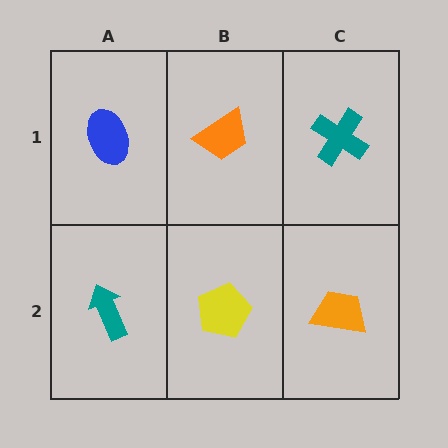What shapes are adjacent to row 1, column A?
A teal arrow (row 2, column A), an orange trapezoid (row 1, column B).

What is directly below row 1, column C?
An orange trapezoid.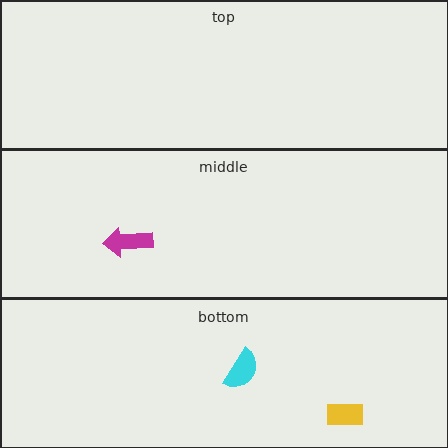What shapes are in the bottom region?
The cyan semicircle, the yellow rectangle.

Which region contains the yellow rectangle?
The bottom region.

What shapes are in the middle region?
The magenta arrow.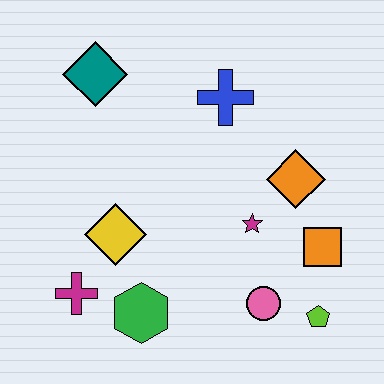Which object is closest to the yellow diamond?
The magenta cross is closest to the yellow diamond.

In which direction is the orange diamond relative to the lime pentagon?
The orange diamond is above the lime pentagon.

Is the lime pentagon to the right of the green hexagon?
Yes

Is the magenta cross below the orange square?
Yes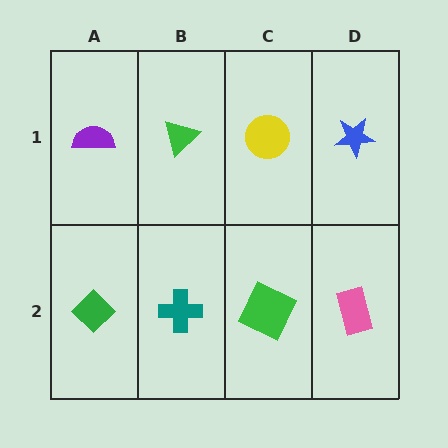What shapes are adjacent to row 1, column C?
A green square (row 2, column C), a green triangle (row 1, column B), a blue star (row 1, column D).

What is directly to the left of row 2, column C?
A teal cross.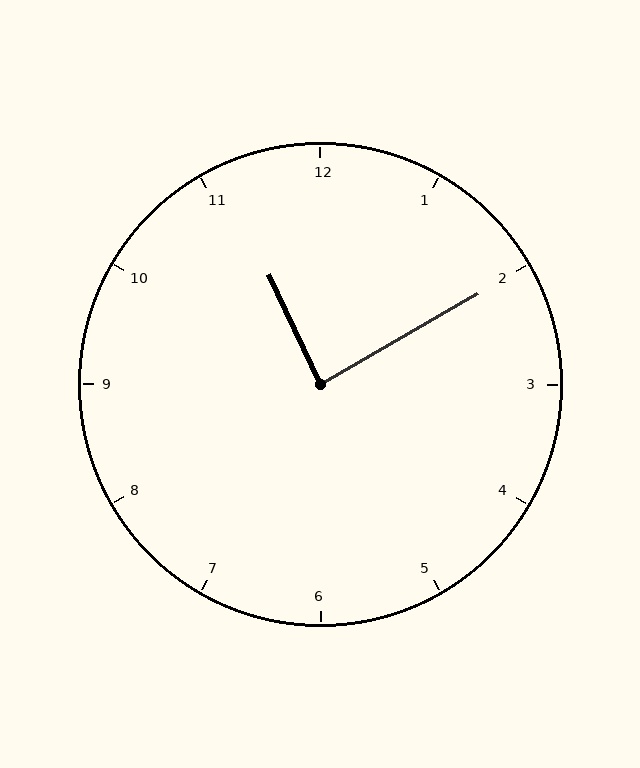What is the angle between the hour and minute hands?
Approximately 85 degrees.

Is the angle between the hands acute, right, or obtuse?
It is right.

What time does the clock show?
11:10.